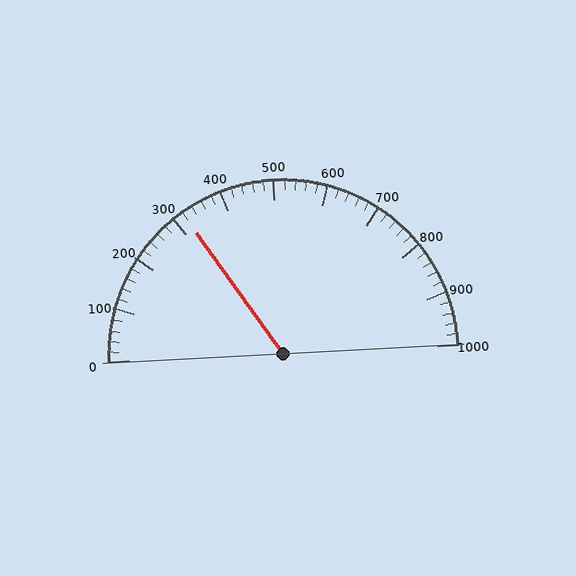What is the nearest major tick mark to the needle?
The nearest major tick mark is 300.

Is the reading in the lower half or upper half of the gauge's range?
The reading is in the lower half of the range (0 to 1000).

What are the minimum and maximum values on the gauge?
The gauge ranges from 0 to 1000.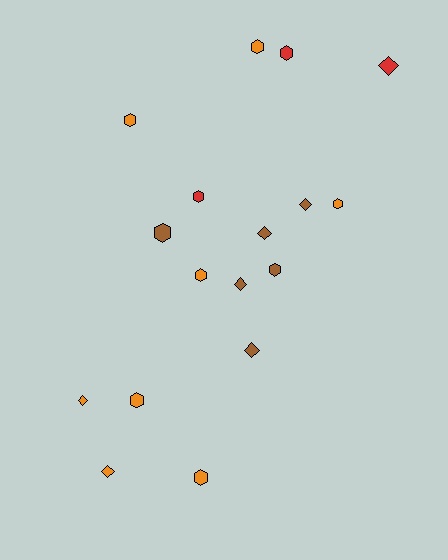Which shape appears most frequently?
Hexagon, with 10 objects.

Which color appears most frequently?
Orange, with 8 objects.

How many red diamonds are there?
There is 1 red diamond.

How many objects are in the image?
There are 17 objects.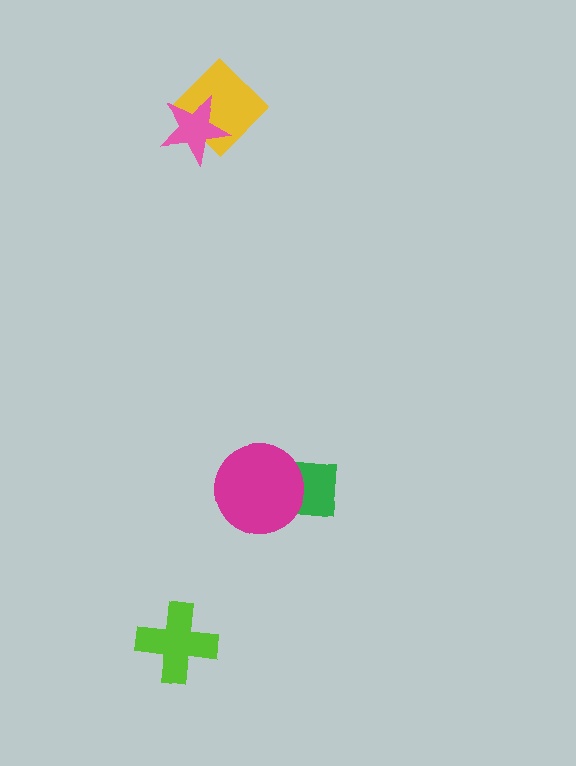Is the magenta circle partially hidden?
No, no other shape covers it.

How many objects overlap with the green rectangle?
1 object overlaps with the green rectangle.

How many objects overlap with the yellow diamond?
1 object overlaps with the yellow diamond.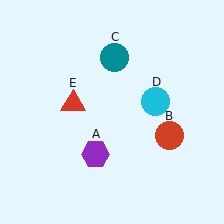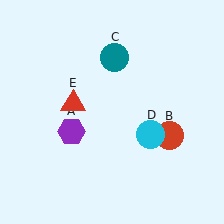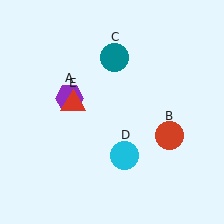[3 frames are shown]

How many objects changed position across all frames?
2 objects changed position: purple hexagon (object A), cyan circle (object D).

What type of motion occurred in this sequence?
The purple hexagon (object A), cyan circle (object D) rotated clockwise around the center of the scene.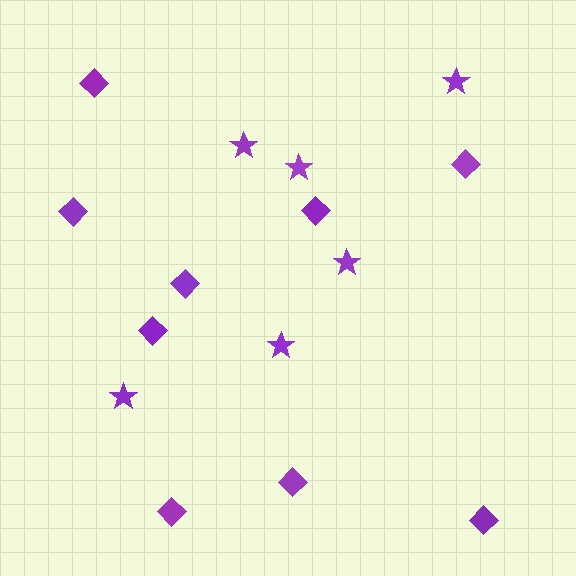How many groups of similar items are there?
There are 2 groups: one group of stars (6) and one group of diamonds (9).